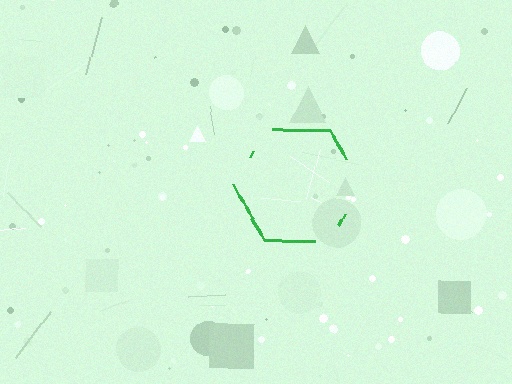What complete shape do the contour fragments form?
The contour fragments form a hexagon.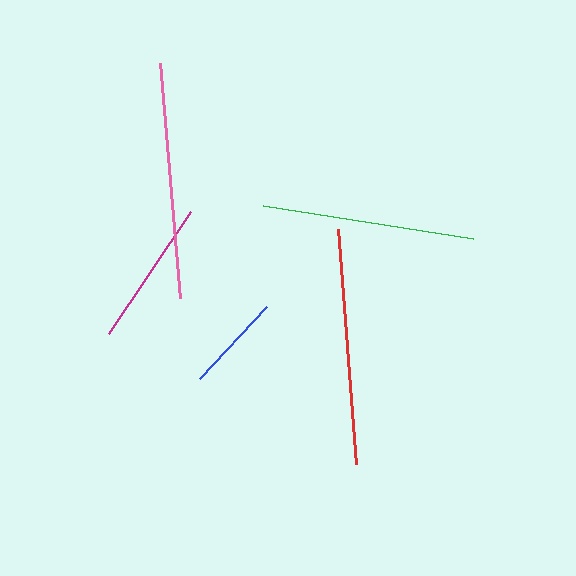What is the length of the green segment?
The green segment is approximately 213 pixels long.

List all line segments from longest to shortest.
From longest to shortest: pink, red, green, magenta, blue.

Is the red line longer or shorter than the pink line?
The pink line is longer than the red line.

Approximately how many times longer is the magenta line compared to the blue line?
The magenta line is approximately 1.5 times the length of the blue line.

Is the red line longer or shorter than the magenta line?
The red line is longer than the magenta line.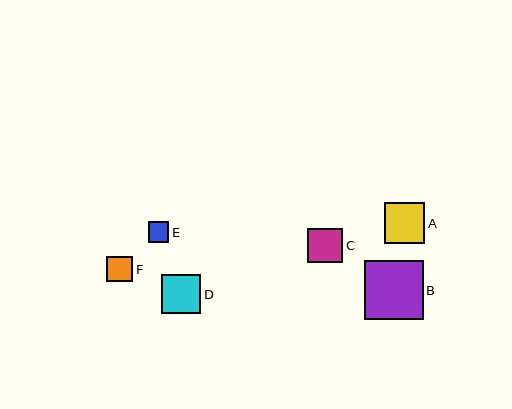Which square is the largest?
Square B is the largest with a size of approximately 59 pixels.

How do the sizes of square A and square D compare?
Square A and square D are approximately the same size.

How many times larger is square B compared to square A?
Square B is approximately 1.4 times the size of square A.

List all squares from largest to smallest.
From largest to smallest: B, A, D, C, F, E.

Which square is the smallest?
Square E is the smallest with a size of approximately 20 pixels.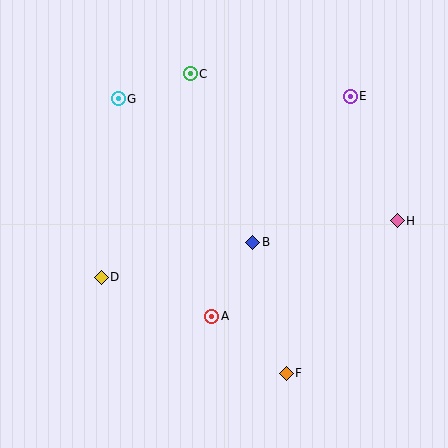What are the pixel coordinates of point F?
Point F is at (286, 373).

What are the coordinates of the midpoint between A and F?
The midpoint between A and F is at (249, 345).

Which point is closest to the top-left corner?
Point G is closest to the top-left corner.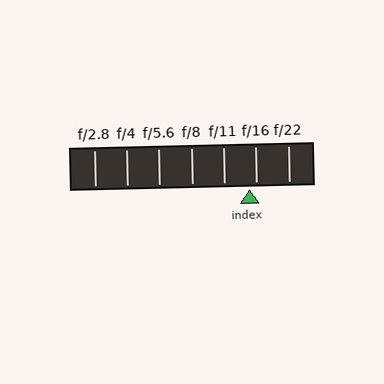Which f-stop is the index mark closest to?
The index mark is closest to f/16.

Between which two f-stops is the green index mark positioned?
The index mark is between f/11 and f/16.